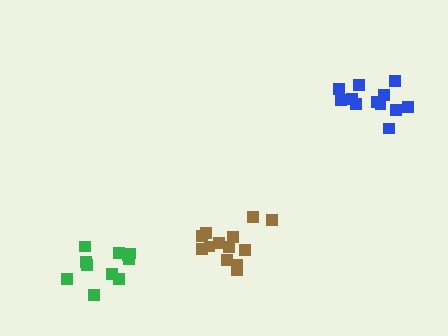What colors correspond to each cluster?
The clusters are colored: blue, green, brown.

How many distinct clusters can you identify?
There are 3 distinct clusters.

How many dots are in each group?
Group 1: 12 dots, Group 2: 11 dots, Group 3: 13 dots (36 total).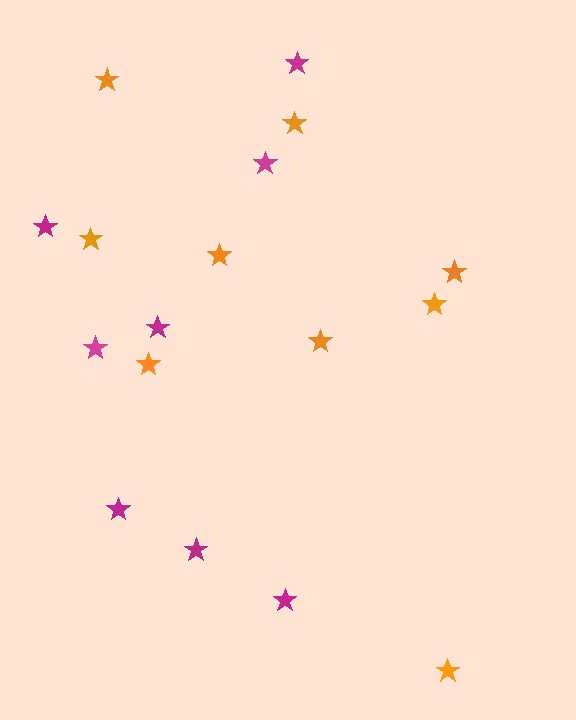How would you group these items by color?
There are 2 groups: one group of orange stars (9) and one group of magenta stars (8).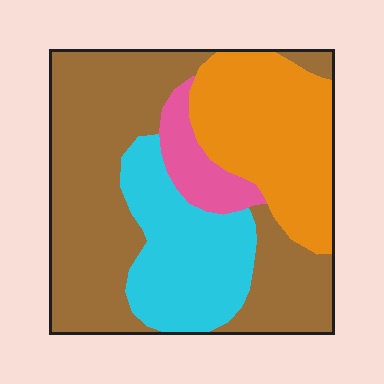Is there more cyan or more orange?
Orange.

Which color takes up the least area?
Pink, at roughly 5%.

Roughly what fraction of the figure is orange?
Orange covers roughly 25% of the figure.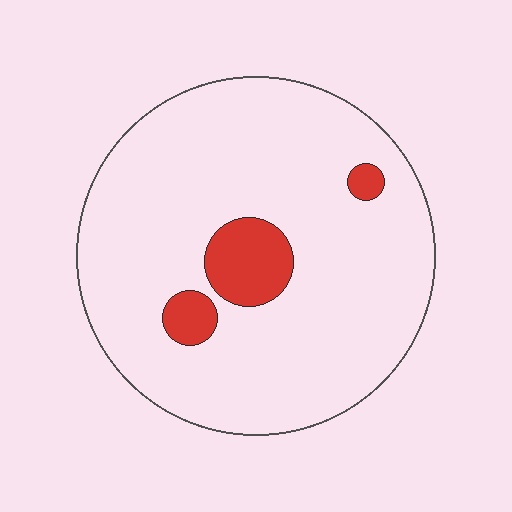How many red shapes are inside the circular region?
3.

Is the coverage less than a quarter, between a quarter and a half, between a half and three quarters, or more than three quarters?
Less than a quarter.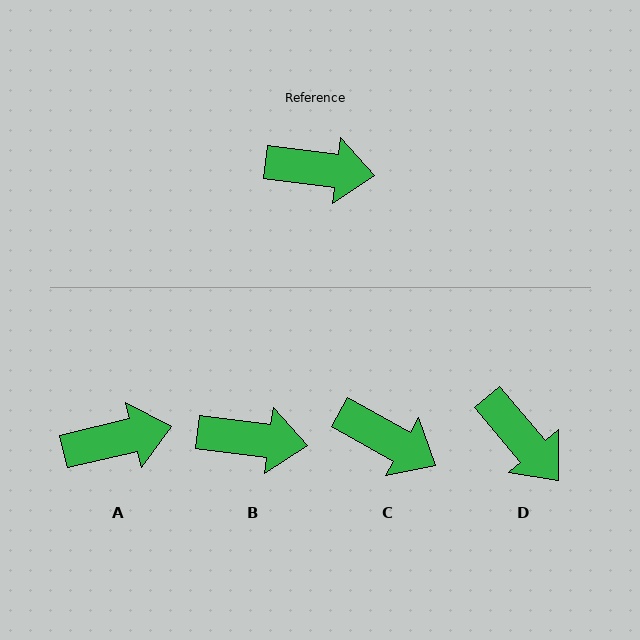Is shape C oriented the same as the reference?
No, it is off by about 22 degrees.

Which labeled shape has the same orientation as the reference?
B.